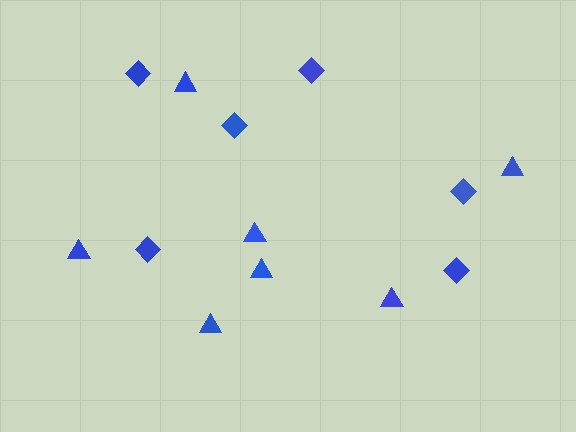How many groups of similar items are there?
There are 2 groups: one group of diamonds (6) and one group of triangles (7).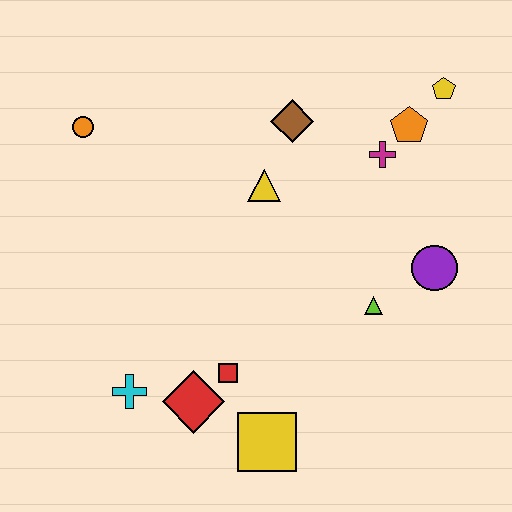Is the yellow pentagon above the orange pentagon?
Yes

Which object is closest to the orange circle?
The yellow triangle is closest to the orange circle.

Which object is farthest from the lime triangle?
The orange circle is farthest from the lime triangle.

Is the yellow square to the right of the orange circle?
Yes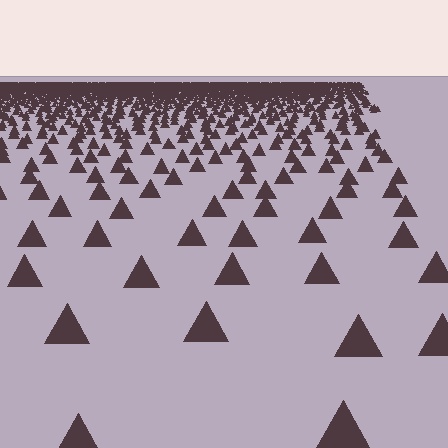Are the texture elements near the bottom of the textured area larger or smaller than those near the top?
Larger. Near the bottom, elements are closer to the viewer and appear at a bigger on-screen size.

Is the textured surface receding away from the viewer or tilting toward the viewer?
The surface is receding away from the viewer. Texture elements get smaller and denser toward the top.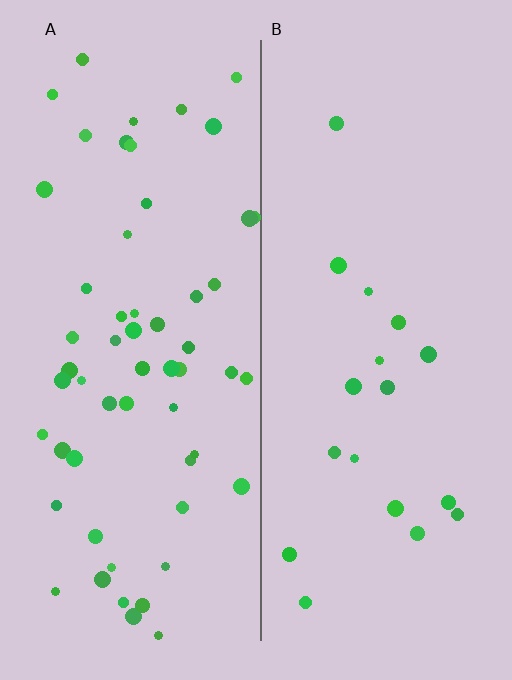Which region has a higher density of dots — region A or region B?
A (the left).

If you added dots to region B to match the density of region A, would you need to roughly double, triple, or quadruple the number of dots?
Approximately triple.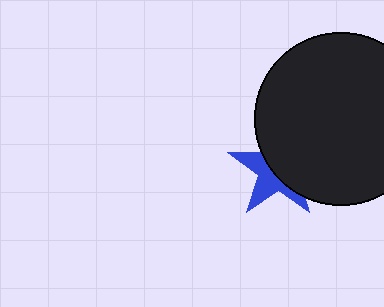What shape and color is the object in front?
The object in front is a black circle.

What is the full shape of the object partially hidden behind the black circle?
The partially hidden object is a blue star.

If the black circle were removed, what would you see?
You would see the complete blue star.